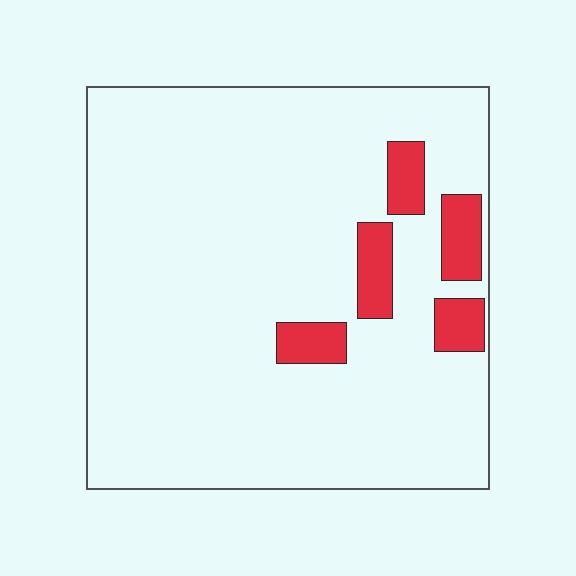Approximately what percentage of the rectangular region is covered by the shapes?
Approximately 10%.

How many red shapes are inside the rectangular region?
5.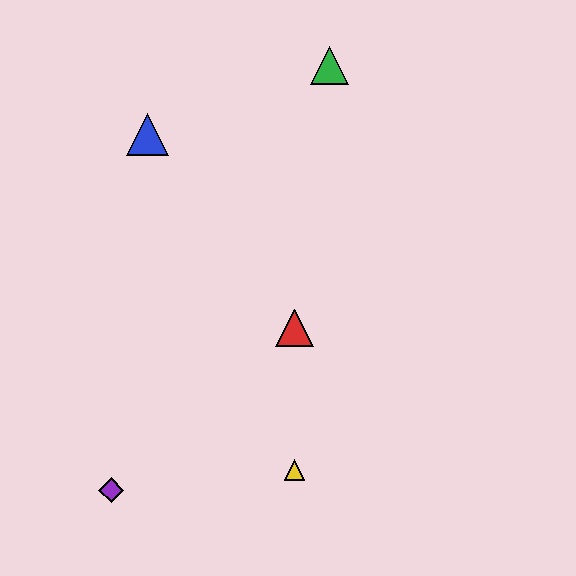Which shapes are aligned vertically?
The red triangle, the yellow triangle are aligned vertically.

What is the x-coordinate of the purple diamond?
The purple diamond is at x≈111.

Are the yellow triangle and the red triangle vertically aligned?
Yes, both are at x≈294.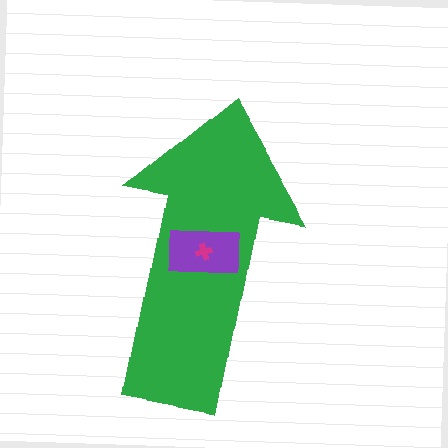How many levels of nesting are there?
3.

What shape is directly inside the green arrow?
The purple rectangle.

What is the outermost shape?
The green arrow.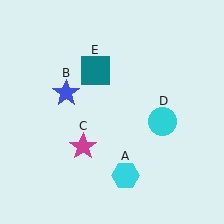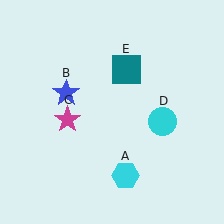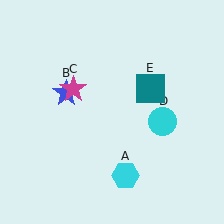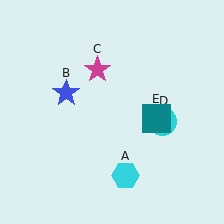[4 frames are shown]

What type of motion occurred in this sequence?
The magenta star (object C), teal square (object E) rotated clockwise around the center of the scene.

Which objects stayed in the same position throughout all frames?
Cyan hexagon (object A) and blue star (object B) and cyan circle (object D) remained stationary.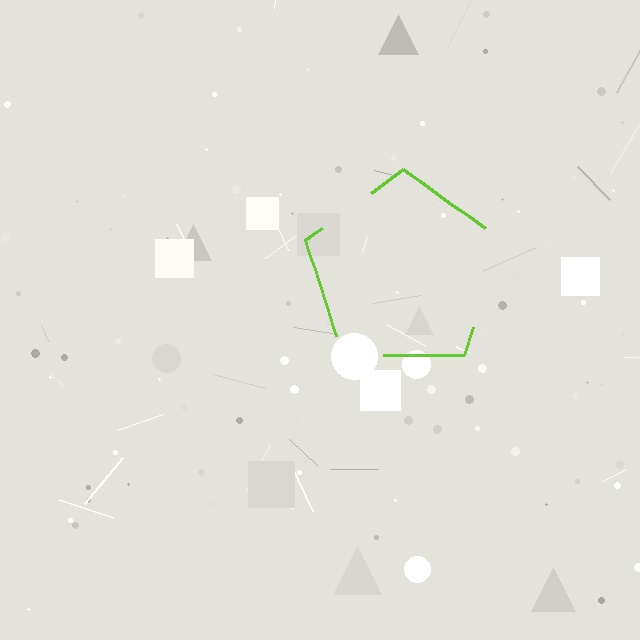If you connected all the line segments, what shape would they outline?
They would outline a pentagon.